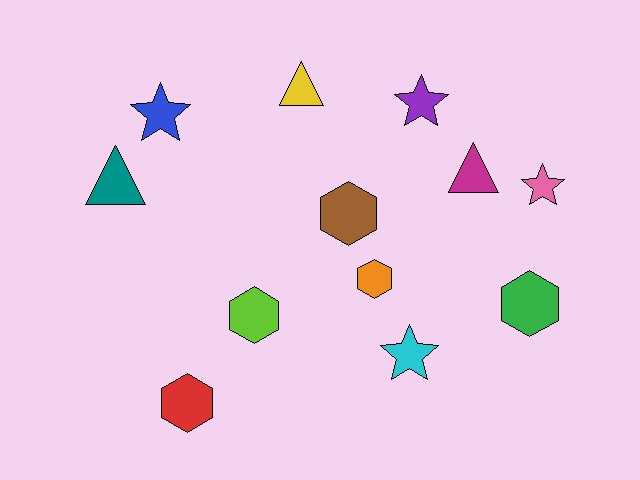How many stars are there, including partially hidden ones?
There are 4 stars.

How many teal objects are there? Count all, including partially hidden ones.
There is 1 teal object.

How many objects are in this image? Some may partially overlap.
There are 12 objects.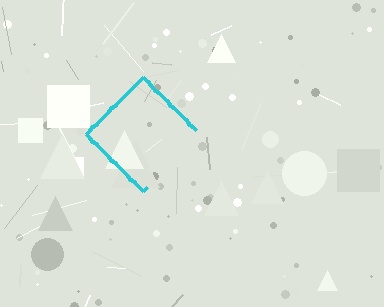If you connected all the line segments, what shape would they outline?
They would outline a diamond.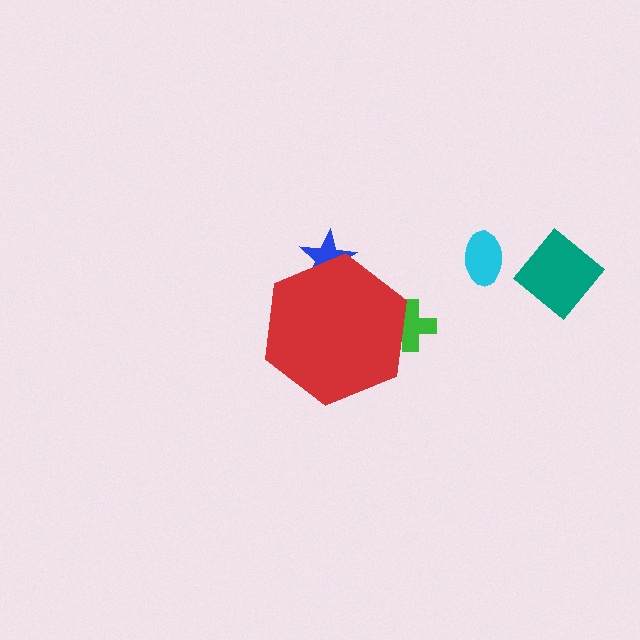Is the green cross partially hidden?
Yes, the green cross is partially hidden behind the red hexagon.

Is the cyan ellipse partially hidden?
No, the cyan ellipse is fully visible.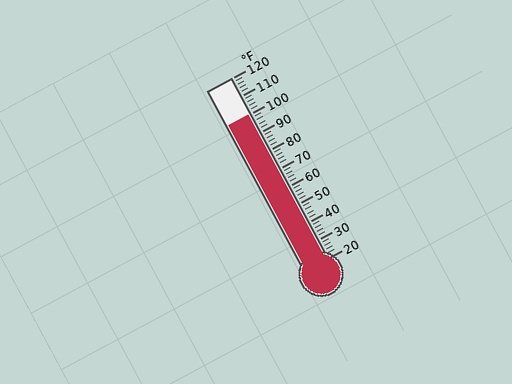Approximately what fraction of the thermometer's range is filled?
The thermometer is filled to approximately 80% of its range.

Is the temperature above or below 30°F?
The temperature is above 30°F.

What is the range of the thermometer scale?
The thermometer scale ranges from 20°F to 120°F.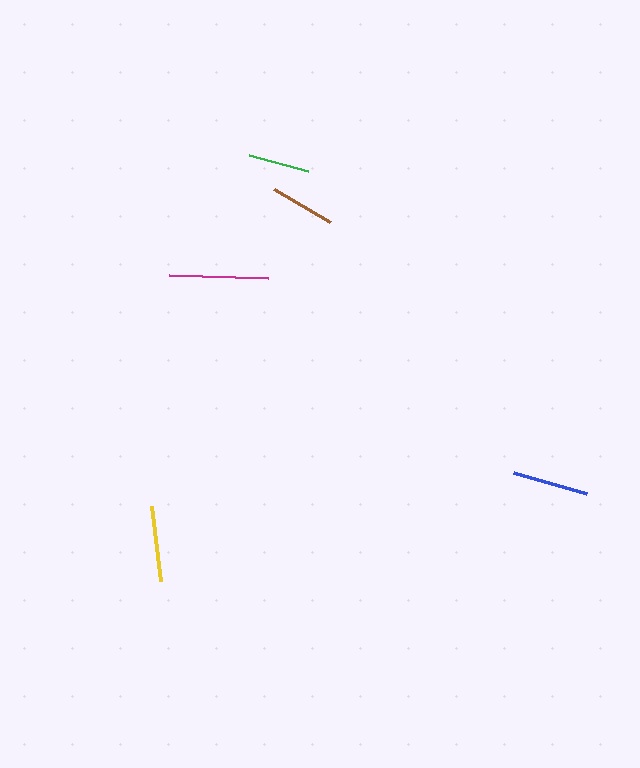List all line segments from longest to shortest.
From longest to shortest: magenta, blue, yellow, brown, green.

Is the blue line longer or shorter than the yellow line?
The blue line is longer than the yellow line.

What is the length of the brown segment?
The brown segment is approximately 65 pixels long.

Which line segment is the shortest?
The green line is the shortest at approximately 61 pixels.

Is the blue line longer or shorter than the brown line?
The blue line is longer than the brown line.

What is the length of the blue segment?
The blue segment is approximately 76 pixels long.